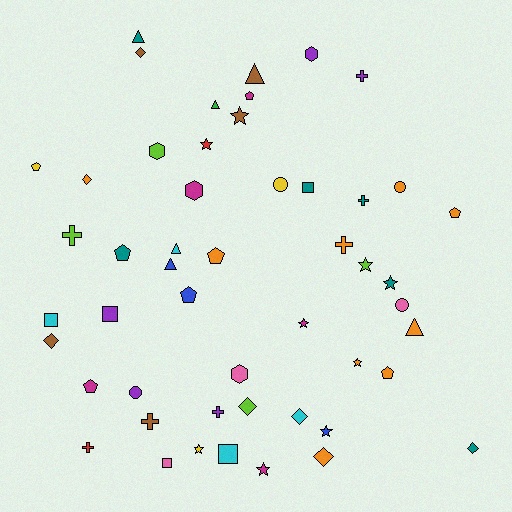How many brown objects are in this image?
There are 5 brown objects.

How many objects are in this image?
There are 50 objects.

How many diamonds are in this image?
There are 7 diamonds.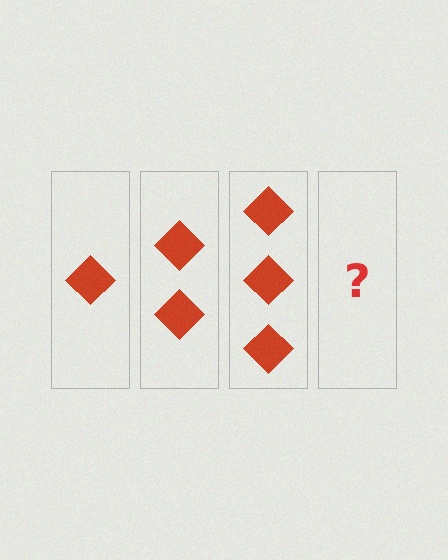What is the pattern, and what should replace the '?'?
The pattern is that each step adds one more diamond. The '?' should be 4 diamonds.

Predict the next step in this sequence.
The next step is 4 diamonds.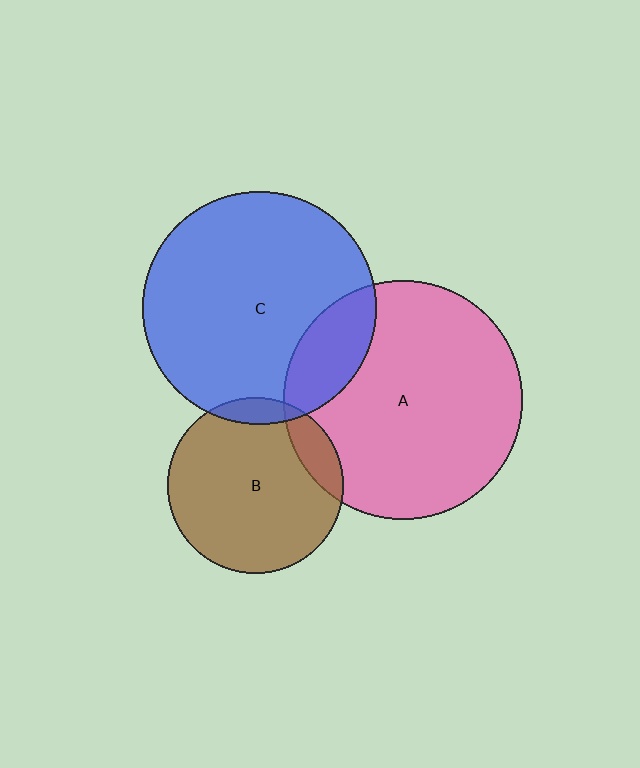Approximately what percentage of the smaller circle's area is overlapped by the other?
Approximately 10%.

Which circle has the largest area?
Circle A (pink).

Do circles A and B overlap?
Yes.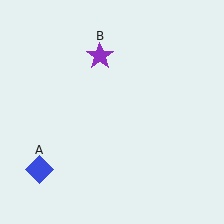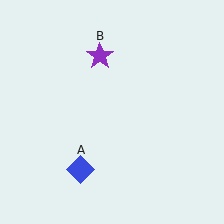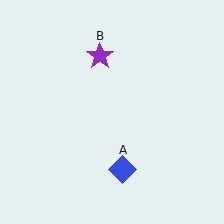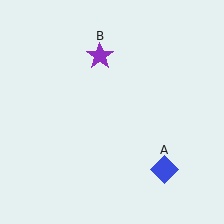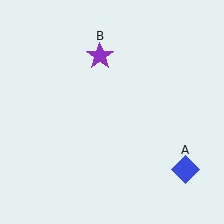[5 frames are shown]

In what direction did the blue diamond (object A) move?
The blue diamond (object A) moved right.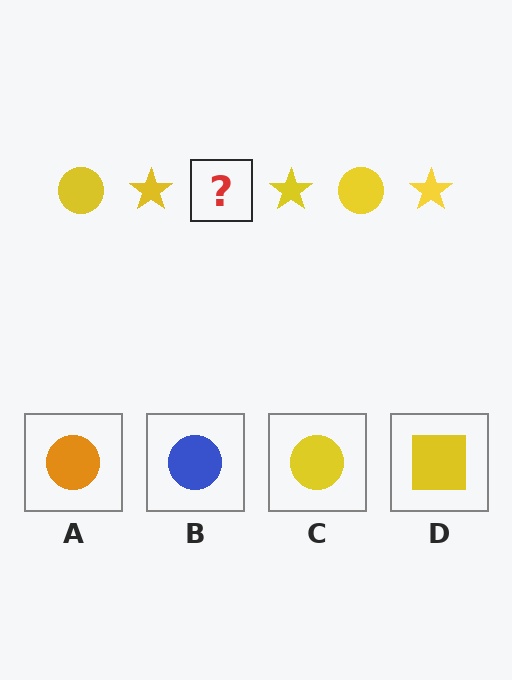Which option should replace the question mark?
Option C.